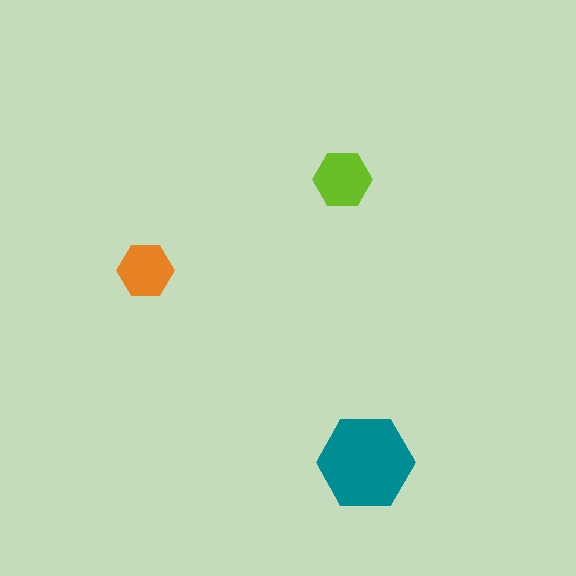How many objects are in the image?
There are 3 objects in the image.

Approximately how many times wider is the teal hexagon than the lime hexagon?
About 1.5 times wider.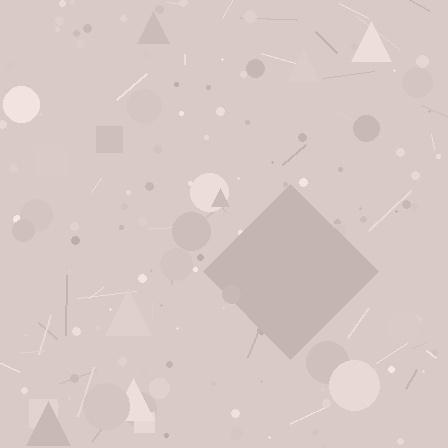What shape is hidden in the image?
A diamond is hidden in the image.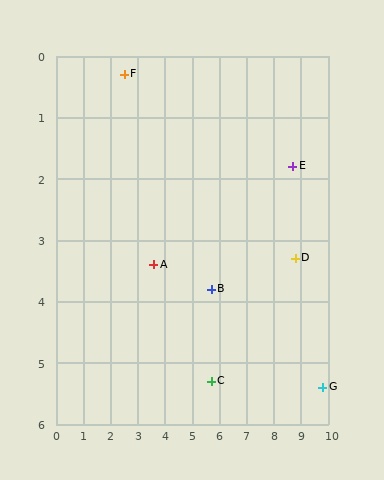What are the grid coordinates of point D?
Point D is at approximately (8.8, 3.3).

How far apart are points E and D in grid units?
Points E and D are about 1.5 grid units apart.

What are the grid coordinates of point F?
Point F is at approximately (2.5, 0.3).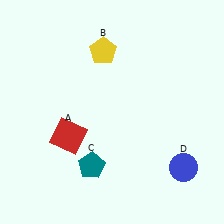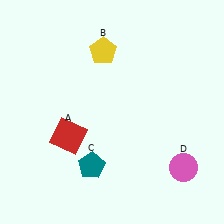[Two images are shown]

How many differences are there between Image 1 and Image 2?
There is 1 difference between the two images.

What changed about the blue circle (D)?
In Image 1, D is blue. In Image 2, it changed to pink.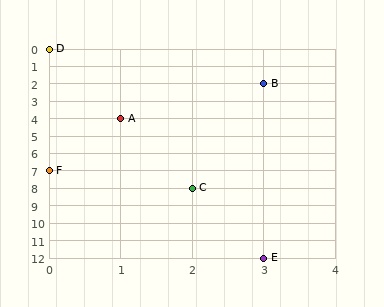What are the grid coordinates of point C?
Point C is at grid coordinates (2, 8).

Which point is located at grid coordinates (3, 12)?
Point E is at (3, 12).